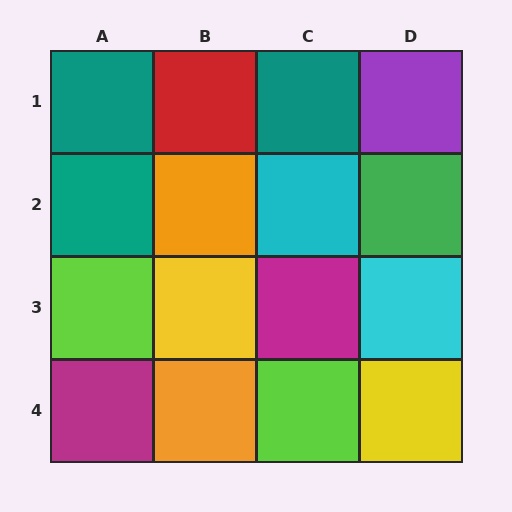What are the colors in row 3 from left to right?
Lime, yellow, magenta, cyan.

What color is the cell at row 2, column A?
Teal.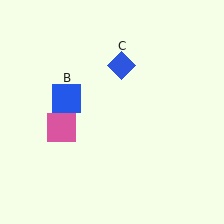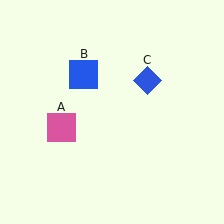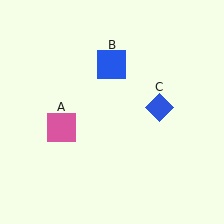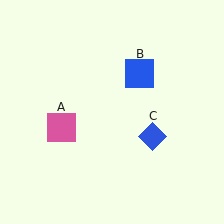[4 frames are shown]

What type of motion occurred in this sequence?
The blue square (object B), blue diamond (object C) rotated clockwise around the center of the scene.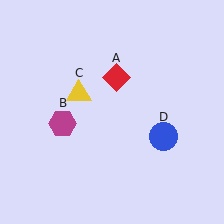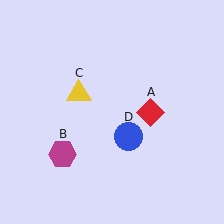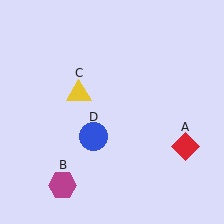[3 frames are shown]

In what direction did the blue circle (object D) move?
The blue circle (object D) moved left.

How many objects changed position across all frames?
3 objects changed position: red diamond (object A), magenta hexagon (object B), blue circle (object D).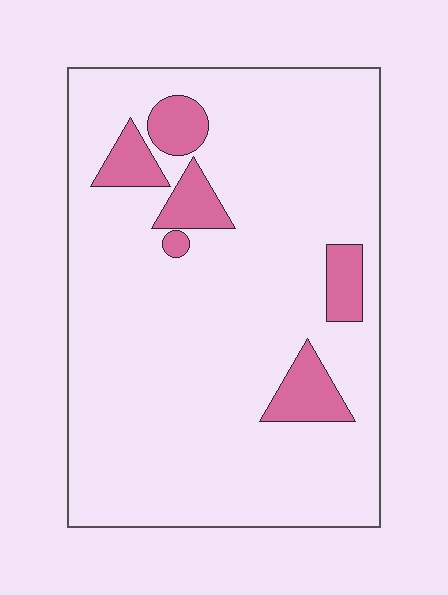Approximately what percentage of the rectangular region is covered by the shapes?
Approximately 10%.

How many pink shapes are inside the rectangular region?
6.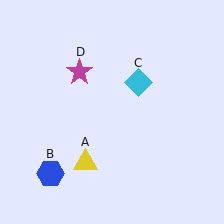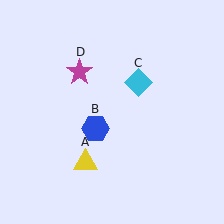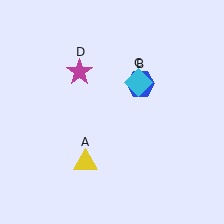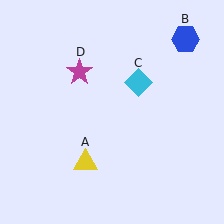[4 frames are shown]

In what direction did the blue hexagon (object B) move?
The blue hexagon (object B) moved up and to the right.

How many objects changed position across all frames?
1 object changed position: blue hexagon (object B).